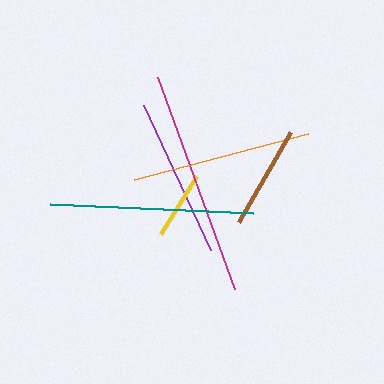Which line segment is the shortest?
The yellow line is the shortest at approximately 68 pixels.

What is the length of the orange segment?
The orange segment is approximately 180 pixels long.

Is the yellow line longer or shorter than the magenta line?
The magenta line is longer than the yellow line.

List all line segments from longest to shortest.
From longest to shortest: magenta, teal, orange, purple, brown, yellow.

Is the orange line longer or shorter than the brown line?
The orange line is longer than the brown line.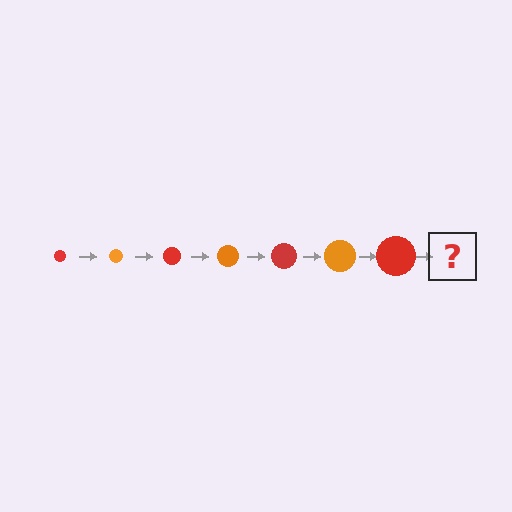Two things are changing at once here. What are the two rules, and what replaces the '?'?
The two rules are that the circle grows larger each step and the color cycles through red and orange. The '?' should be an orange circle, larger than the previous one.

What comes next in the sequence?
The next element should be an orange circle, larger than the previous one.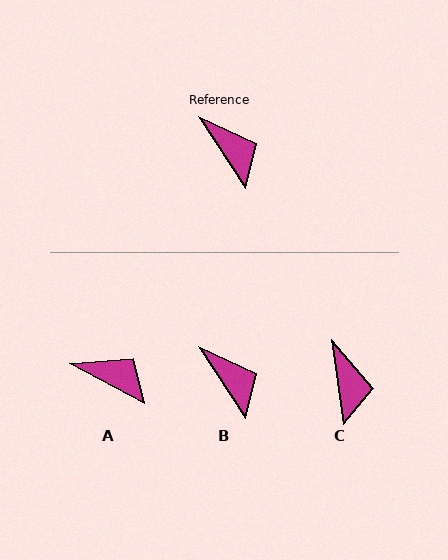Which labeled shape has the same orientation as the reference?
B.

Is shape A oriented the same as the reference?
No, it is off by about 28 degrees.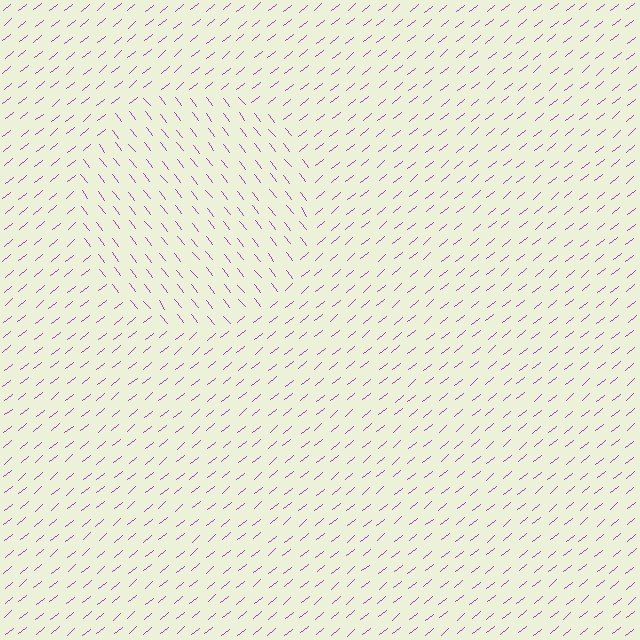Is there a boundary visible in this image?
Yes, there is a texture boundary formed by a change in line orientation.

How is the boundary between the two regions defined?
The boundary is defined purely by a change in line orientation (approximately 89 degrees difference). All lines are the same color and thickness.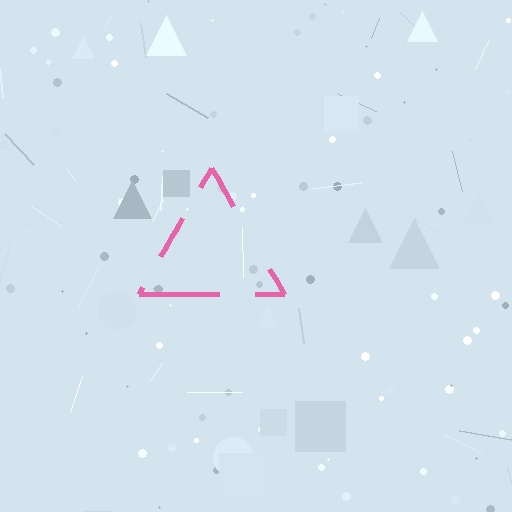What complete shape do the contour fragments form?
The contour fragments form a triangle.